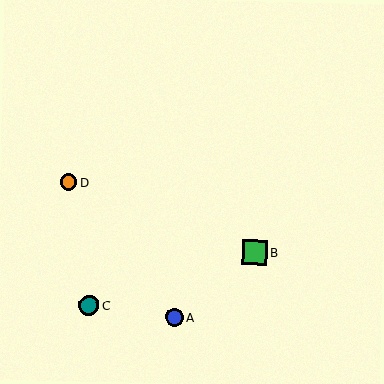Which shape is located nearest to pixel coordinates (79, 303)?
The teal circle (labeled C) at (89, 305) is nearest to that location.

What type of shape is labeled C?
Shape C is a teal circle.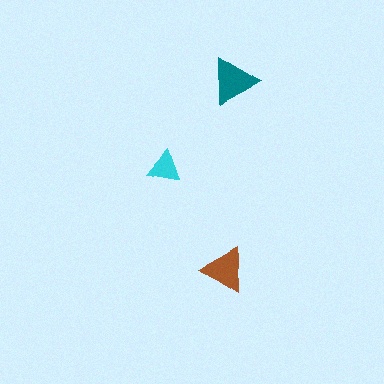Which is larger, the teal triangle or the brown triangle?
The teal one.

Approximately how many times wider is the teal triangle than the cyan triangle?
About 1.5 times wider.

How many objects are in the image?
There are 3 objects in the image.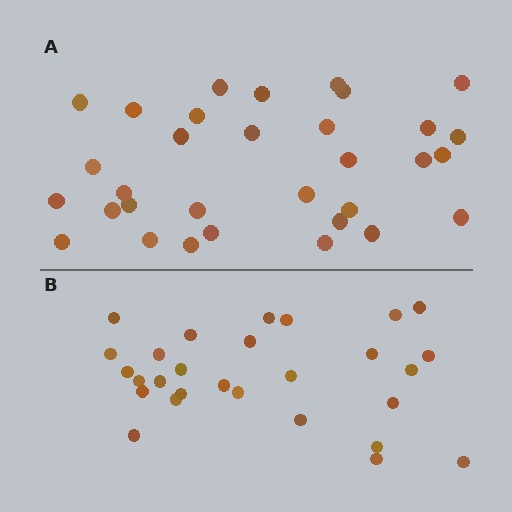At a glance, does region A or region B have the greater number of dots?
Region A (the top region) has more dots.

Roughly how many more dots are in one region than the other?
Region A has about 4 more dots than region B.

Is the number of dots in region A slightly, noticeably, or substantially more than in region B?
Region A has only slightly more — the two regions are fairly close. The ratio is roughly 1.1 to 1.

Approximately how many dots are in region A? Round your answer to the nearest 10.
About 30 dots. (The exact count is 32, which rounds to 30.)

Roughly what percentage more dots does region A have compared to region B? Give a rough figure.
About 15% more.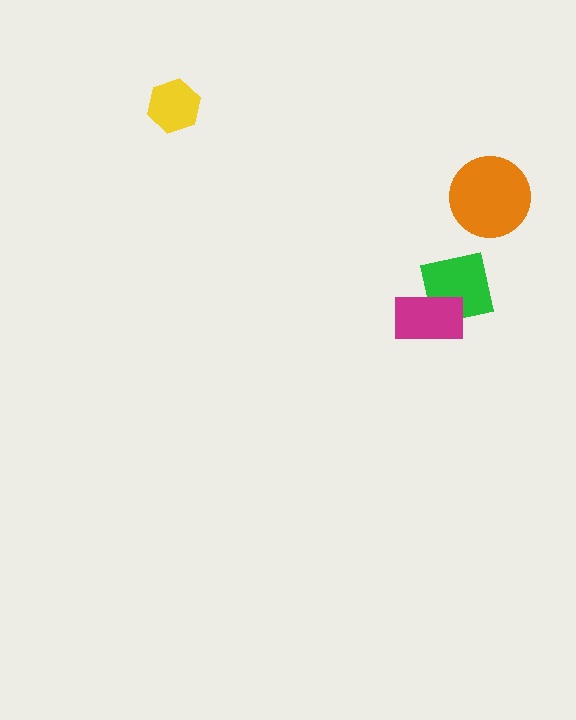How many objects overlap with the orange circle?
0 objects overlap with the orange circle.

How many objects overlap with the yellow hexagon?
0 objects overlap with the yellow hexagon.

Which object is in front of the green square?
The magenta rectangle is in front of the green square.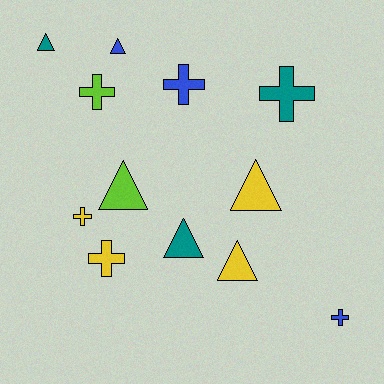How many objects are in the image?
There are 12 objects.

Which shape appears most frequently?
Cross, with 6 objects.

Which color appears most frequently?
Yellow, with 4 objects.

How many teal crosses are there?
There is 1 teal cross.